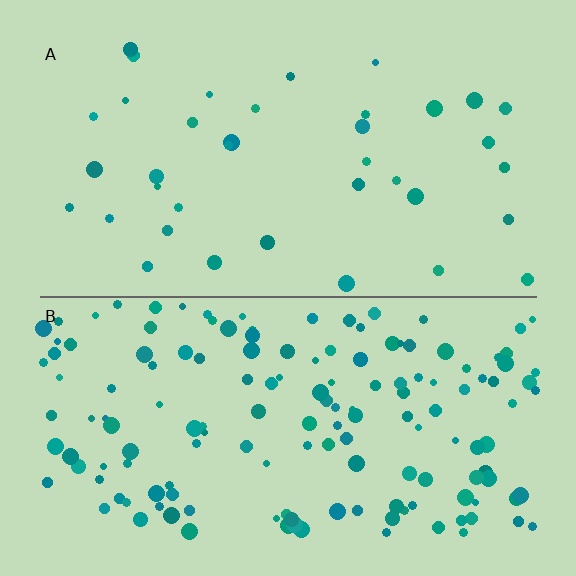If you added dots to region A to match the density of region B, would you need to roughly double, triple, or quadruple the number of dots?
Approximately quadruple.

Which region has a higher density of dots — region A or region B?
B (the bottom).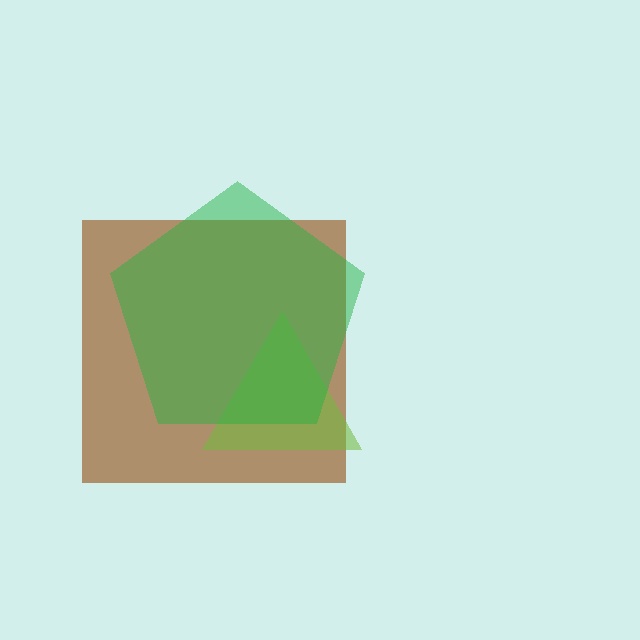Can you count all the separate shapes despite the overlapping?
Yes, there are 3 separate shapes.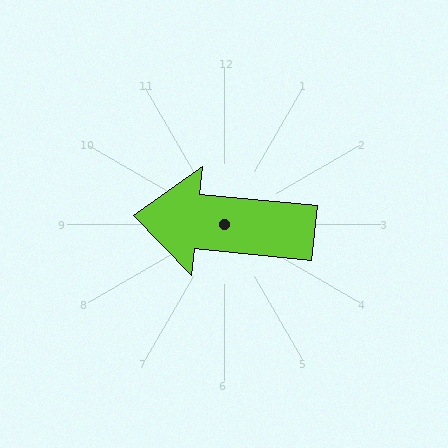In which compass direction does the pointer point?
West.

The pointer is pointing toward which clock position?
Roughly 9 o'clock.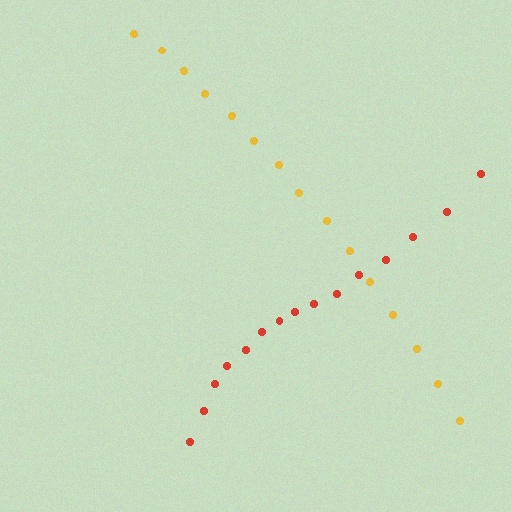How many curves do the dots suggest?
There are 2 distinct paths.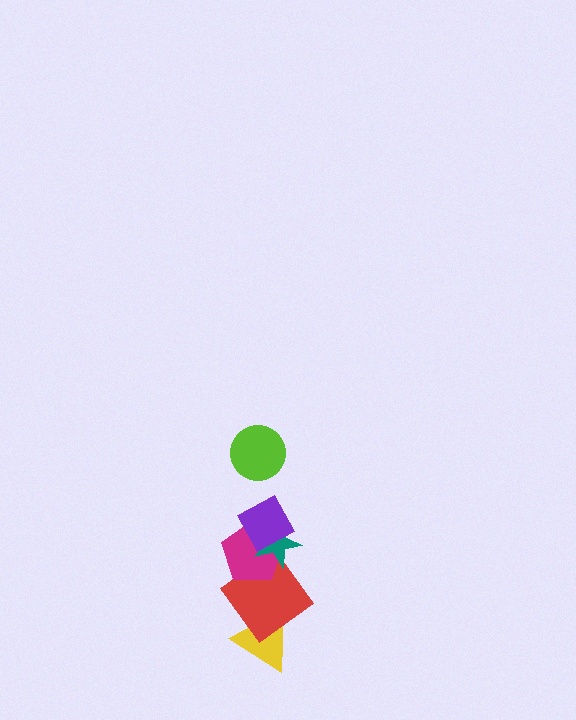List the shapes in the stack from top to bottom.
From top to bottom: the lime circle, the purple square, the teal star, the magenta pentagon, the red diamond, the yellow triangle.